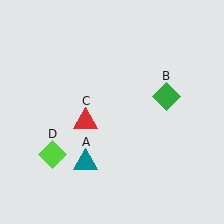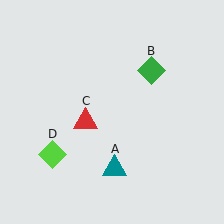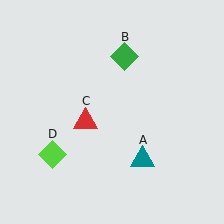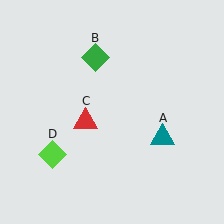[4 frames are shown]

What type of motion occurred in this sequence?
The teal triangle (object A), green diamond (object B) rotated counterclockwise around the center of the scene.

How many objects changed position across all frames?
2 objects changed position: teal triangle (object A), green diamond (object B).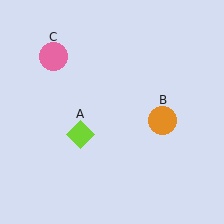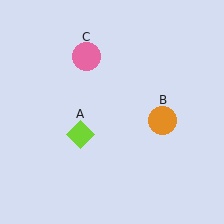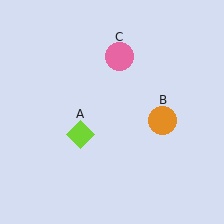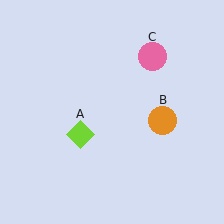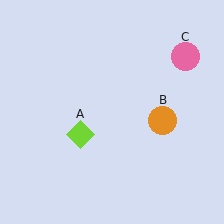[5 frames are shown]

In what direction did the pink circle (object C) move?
The pink circle (object C) moved right.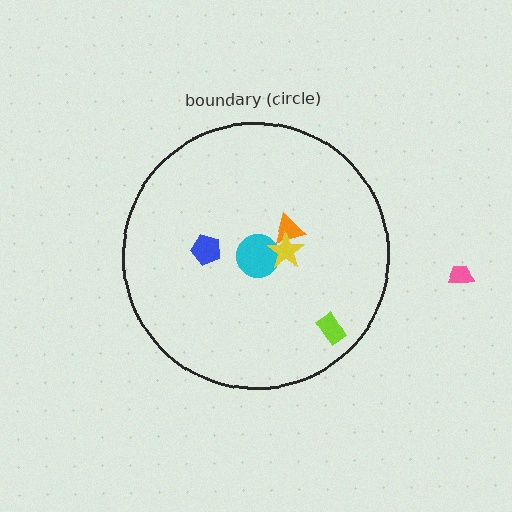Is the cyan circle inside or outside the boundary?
Inside.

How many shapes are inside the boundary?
5 inside, 1 outside.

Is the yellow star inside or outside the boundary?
Inside.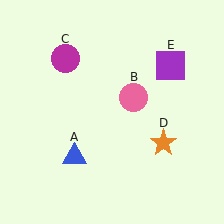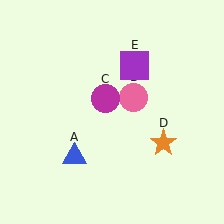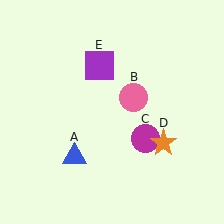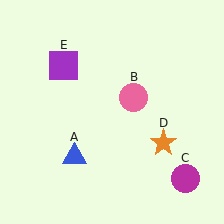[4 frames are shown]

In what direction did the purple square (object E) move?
The purple square (object E) moved left.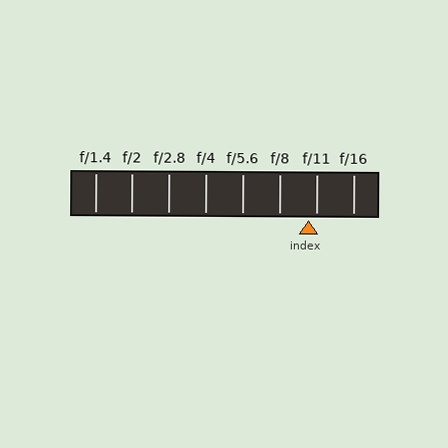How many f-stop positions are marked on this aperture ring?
There are 8 f-stop positions marked.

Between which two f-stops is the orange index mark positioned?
The index mark is between f/8 and f/11.